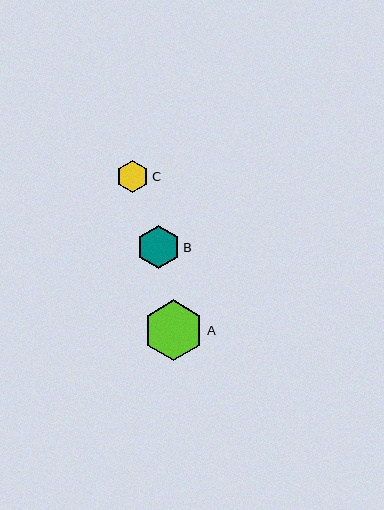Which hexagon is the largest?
Hexagon A is the largest with a size of approximately 61 pixels.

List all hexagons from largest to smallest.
From largest to smallest: A, B, C.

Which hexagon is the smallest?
Hexagon C is the smallest with a size of approximately 32 pixels.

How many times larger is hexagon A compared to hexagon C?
Hexagon A is approximately 1.9 times the size of hexagon C.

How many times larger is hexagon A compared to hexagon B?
Hexagon A is approximately 1.4 times the size of hexagon B.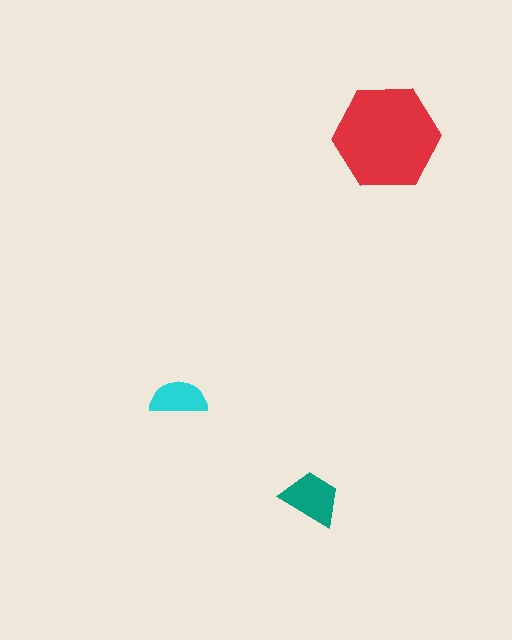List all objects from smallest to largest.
The cyan semicircle, the teal trapezoid, the red hexagon.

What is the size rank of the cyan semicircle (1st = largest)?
3rd.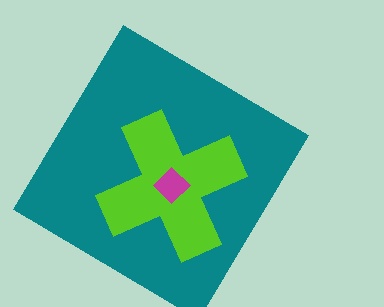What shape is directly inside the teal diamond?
The lime cross.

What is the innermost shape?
The magenta diamond.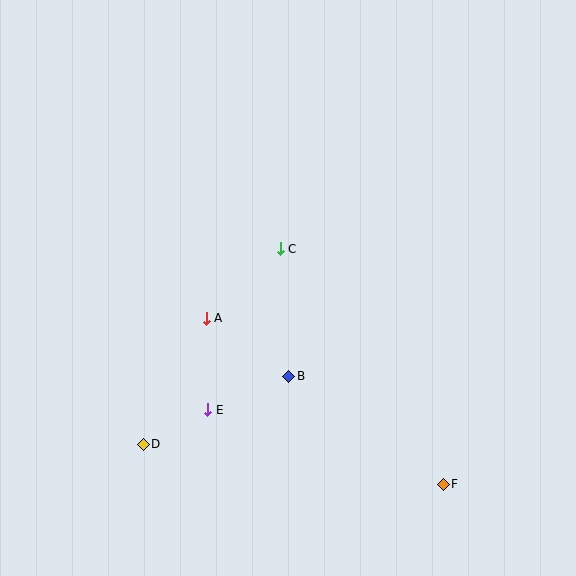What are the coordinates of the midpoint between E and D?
The midpoint between E and D is at (176, 427).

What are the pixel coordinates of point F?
Point F is at (443, 484).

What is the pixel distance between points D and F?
The distance between D and F is 303 pixels.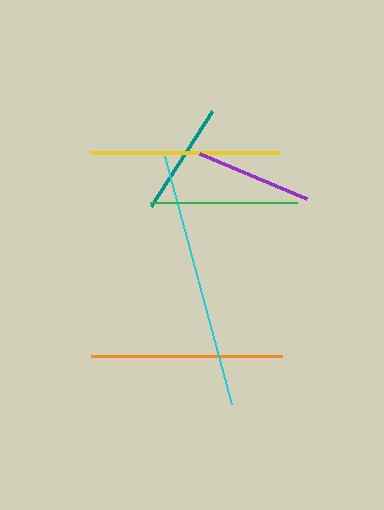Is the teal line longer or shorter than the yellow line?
The yellow line is longer than the teal line.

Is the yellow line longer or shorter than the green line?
The yellow line is longer than the green line.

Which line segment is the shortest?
The teal line is the shortest at approximately 112 pixels.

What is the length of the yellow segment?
The yellow segment is approximately 188 pixels long.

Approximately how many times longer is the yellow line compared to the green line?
The yellow line is approximately 1.3 times the length of the green line.